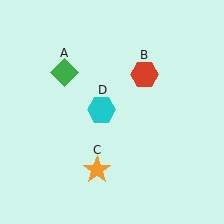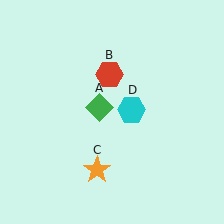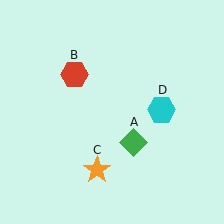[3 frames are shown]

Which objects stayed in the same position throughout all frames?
Orange star (object C) remained stationary.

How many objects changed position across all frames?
3 objects changed position: green diamond (object A), red hexagon (object B), cyan hexagon (object D).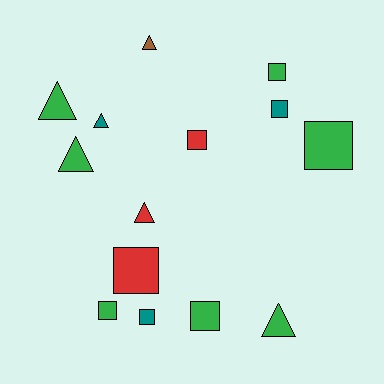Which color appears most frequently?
Green, with 7 objects.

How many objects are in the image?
There are 14 objects.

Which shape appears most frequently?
Square, with 8 objects.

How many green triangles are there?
There are 3 green triangles.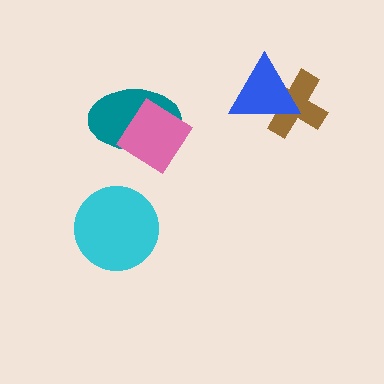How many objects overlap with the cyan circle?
0 objects overlap with the cyan circle.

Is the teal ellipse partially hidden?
Yes, it is partially covered by another shape.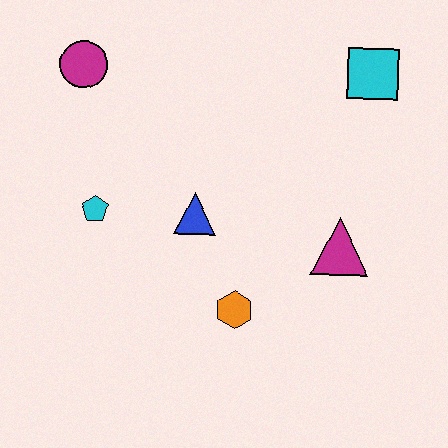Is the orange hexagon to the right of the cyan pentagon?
Yes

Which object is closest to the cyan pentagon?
The blue triangle is closest to the cyan pentagon.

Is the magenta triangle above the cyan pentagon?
No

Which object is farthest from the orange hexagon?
The magenta circle is farthest from the orange hexagon.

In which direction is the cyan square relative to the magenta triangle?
The cyan square is above the magenta triangle.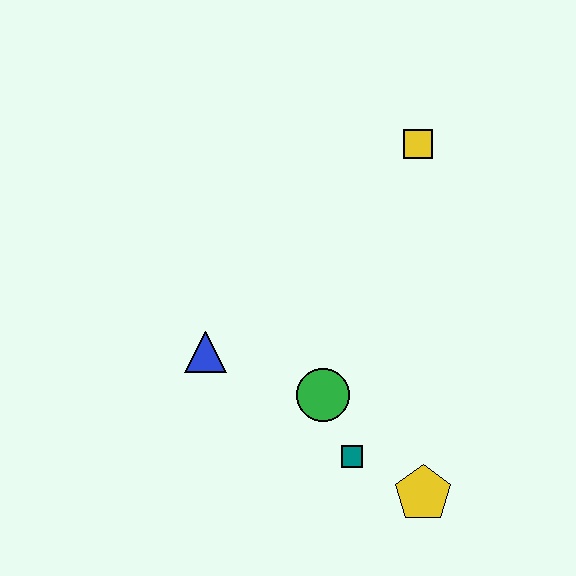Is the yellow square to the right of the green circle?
Yes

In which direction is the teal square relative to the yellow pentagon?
The teal square is to the left of the yellow pentagon.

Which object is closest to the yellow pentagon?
The teal square is closest to the yellow pentagon.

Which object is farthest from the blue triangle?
The yellow square is farthest from the blue triangle.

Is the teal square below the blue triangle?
Yes